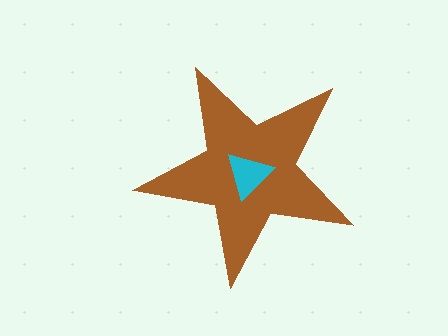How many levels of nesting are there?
2.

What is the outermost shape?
The brown star.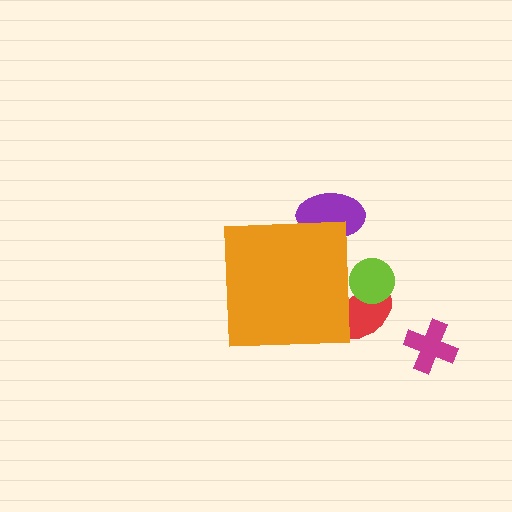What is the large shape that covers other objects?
An orange square.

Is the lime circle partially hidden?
Yes, the lime circle is partially hidden behind the orange square.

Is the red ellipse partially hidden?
Yes, the red ellipse is partially hidden behind the orange square.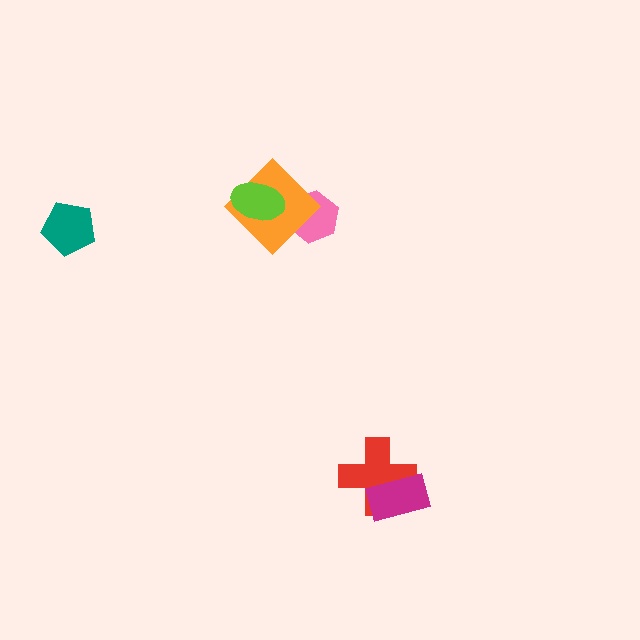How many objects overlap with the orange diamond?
2 objects overlap with the orange diamond.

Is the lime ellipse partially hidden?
No, no other shape covers it.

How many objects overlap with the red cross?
1 object overlaps with the red cross.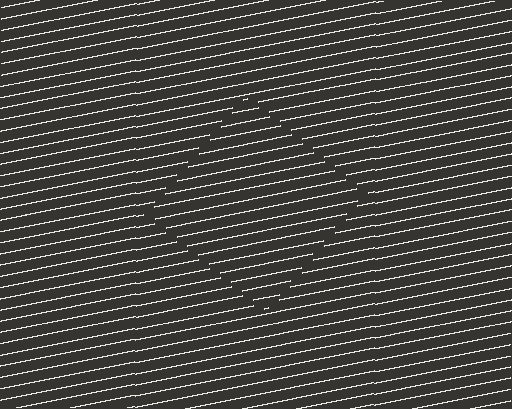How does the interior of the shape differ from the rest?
The interior of the shape contains the same grating, shifted by half a period — the contour is defined by the phase discontinuity where line-ends from the inner and outer gratings abut.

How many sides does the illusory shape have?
4 sides — the line-ends trace a square.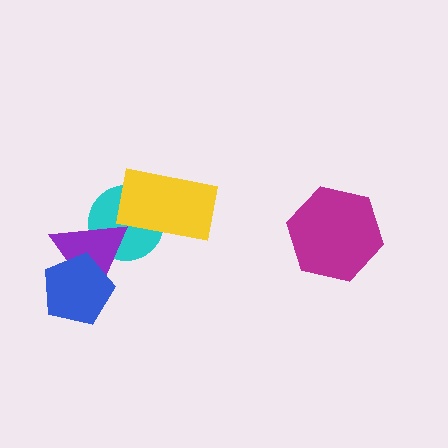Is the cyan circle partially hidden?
Yes, it is partially covered by another shape.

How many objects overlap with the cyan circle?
2 objects overlap with the cyan circle.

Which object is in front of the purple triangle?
The blue pentagon is in front of the purple triangle.